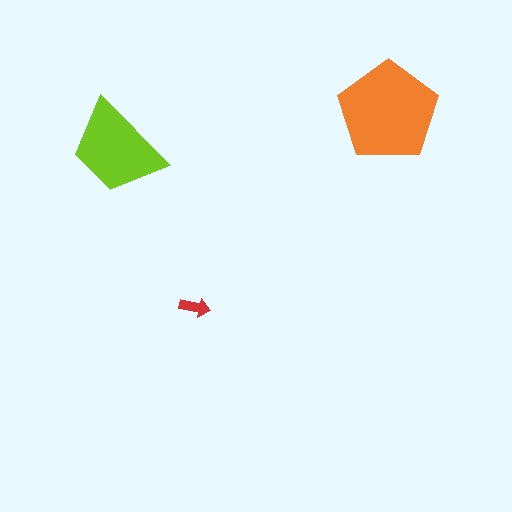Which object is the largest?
The orange pentagon.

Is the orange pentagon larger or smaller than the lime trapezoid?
Larger.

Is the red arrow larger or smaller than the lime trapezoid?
Smaller.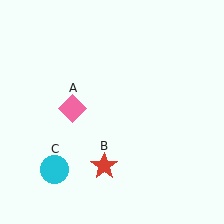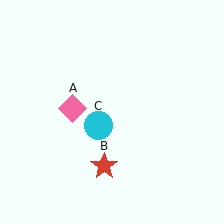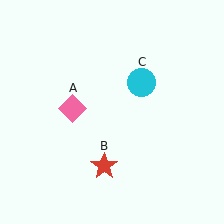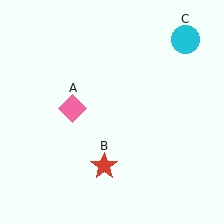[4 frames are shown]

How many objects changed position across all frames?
1 object changed position: cyan circle (object C).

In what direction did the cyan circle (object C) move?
The cyan circle (object C) moved up and to the right.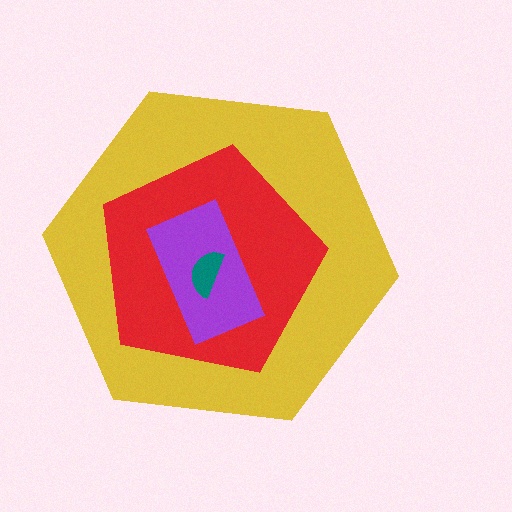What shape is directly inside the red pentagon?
The purple rectangle.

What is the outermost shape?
The yellow hexagon.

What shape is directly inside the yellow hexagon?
The red pentagon.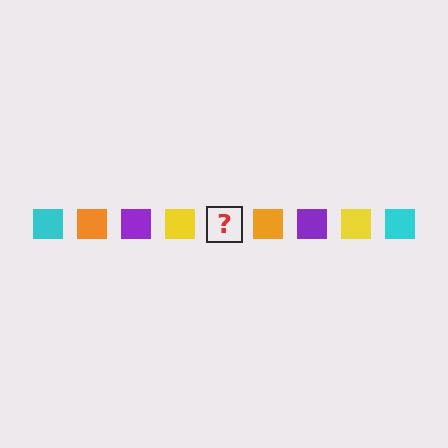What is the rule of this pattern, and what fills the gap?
The rule is that the pattern cycles through cyan, orange, purple, yellow squares. The gap should be filled with a cyan square.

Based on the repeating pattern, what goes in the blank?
The blank should be a cyan square.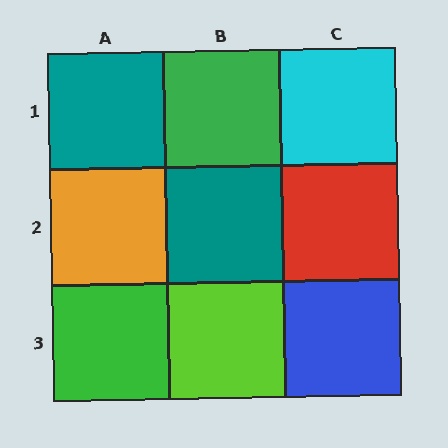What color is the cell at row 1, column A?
Teal.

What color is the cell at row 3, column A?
Green.